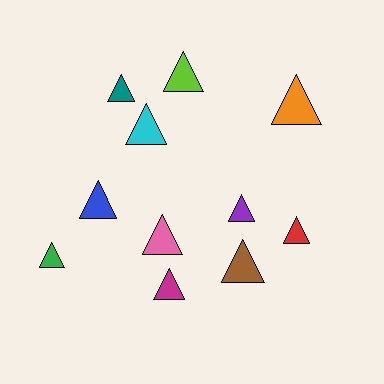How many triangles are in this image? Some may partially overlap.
There are 11 triangles.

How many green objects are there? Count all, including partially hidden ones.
There is 1 green object.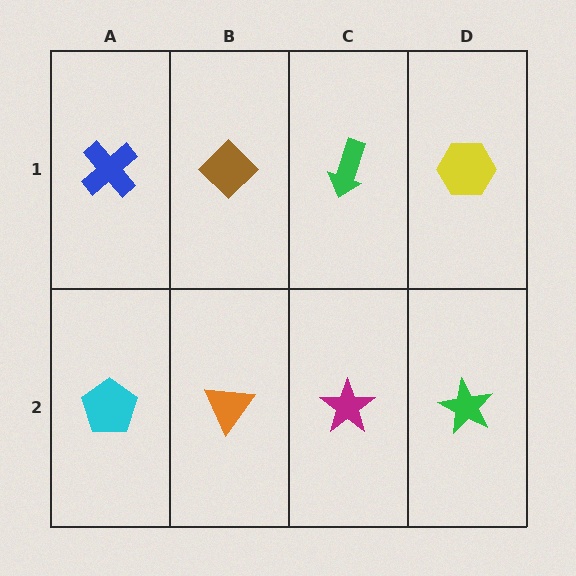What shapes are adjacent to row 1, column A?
A cyan pentagon (row 2, column A), a brown diamond (row 1, column B).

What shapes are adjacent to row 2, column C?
A green arrow (row 1, column C), an orange triangle (row 2, column B), a green star (row 2, column D).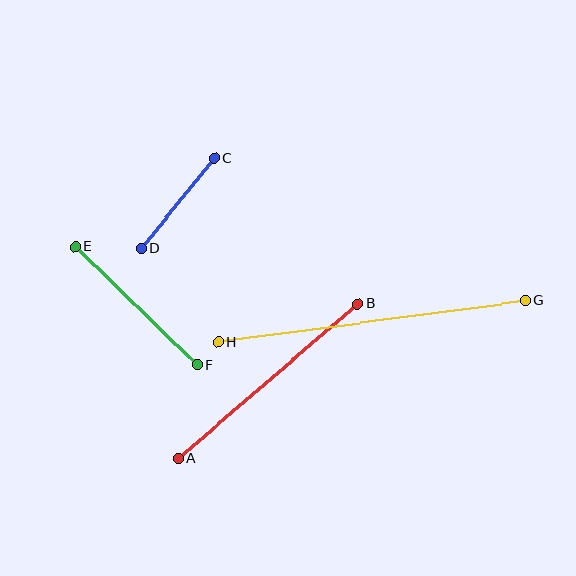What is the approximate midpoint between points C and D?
The midpoint is at approximately (178, 203) pixels.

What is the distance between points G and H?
The distance is approximately 310 pixels.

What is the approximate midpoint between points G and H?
The midpoint is at approximately (372, 322) pixels.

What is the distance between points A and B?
The distance is approximately 237 pixels.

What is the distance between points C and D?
The distance is approximately 116 pixels.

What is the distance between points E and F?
The distance is approximately 170 pixels.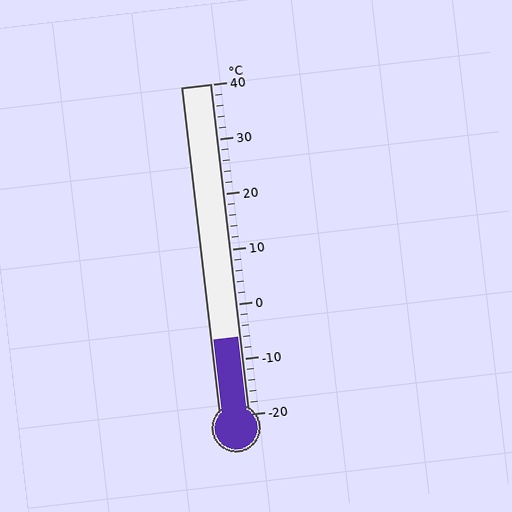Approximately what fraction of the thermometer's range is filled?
The thermometer is filled to approximately 25% of its range.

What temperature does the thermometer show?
The thermometer shows approximately -6°C.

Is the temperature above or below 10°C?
The temperature is below 10°C.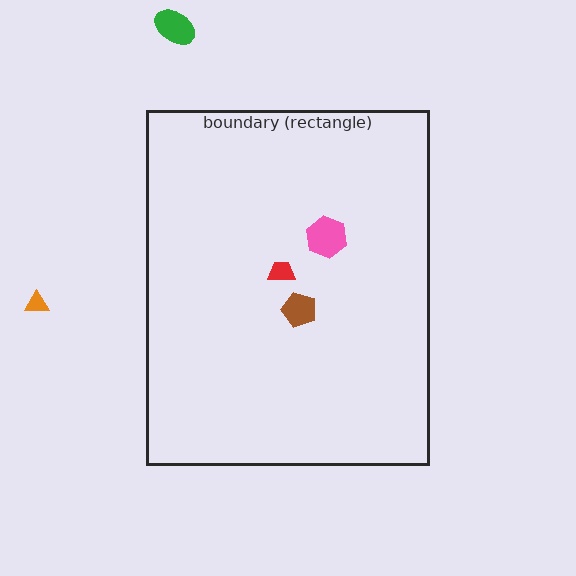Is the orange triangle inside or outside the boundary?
Outside.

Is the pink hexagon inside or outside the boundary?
Inside.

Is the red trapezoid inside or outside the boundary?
Inside.